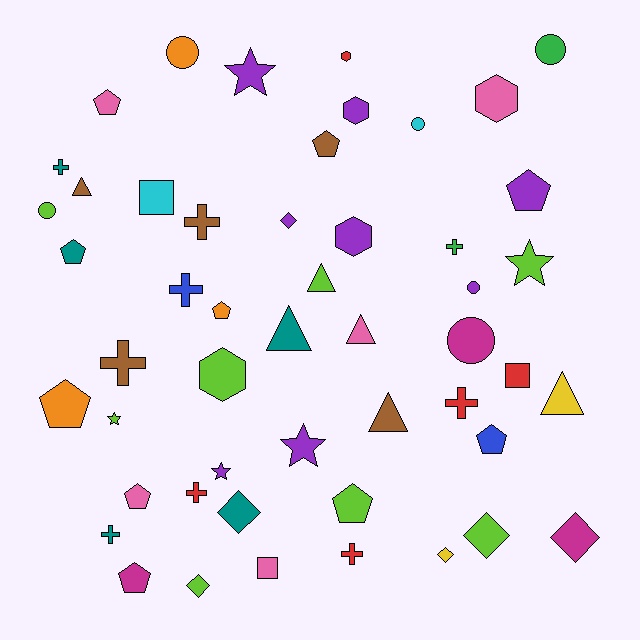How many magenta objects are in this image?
There are 3 magenta objects.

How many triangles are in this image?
There are 6 triangles.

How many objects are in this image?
There are 50 objects.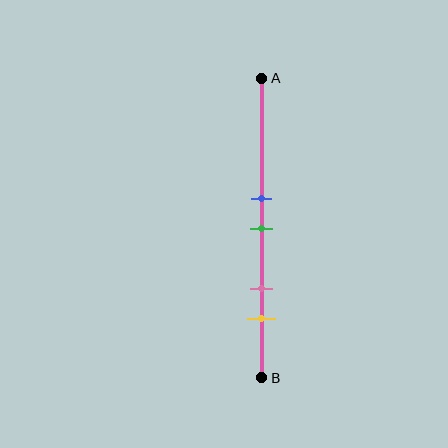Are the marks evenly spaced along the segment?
No, the marks are not evenly spaced.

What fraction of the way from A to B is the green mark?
The green mark is approximately 50% (0.5) of the way from A to B.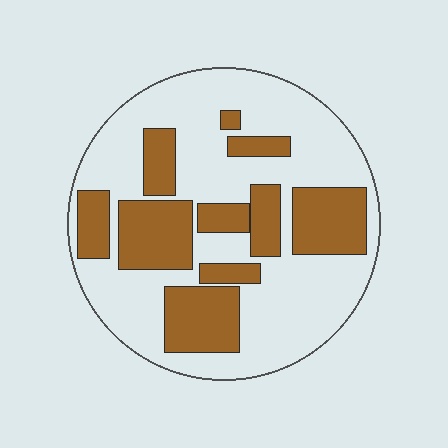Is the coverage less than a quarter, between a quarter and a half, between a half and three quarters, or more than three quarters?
Between a quarter and a half.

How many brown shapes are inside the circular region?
10.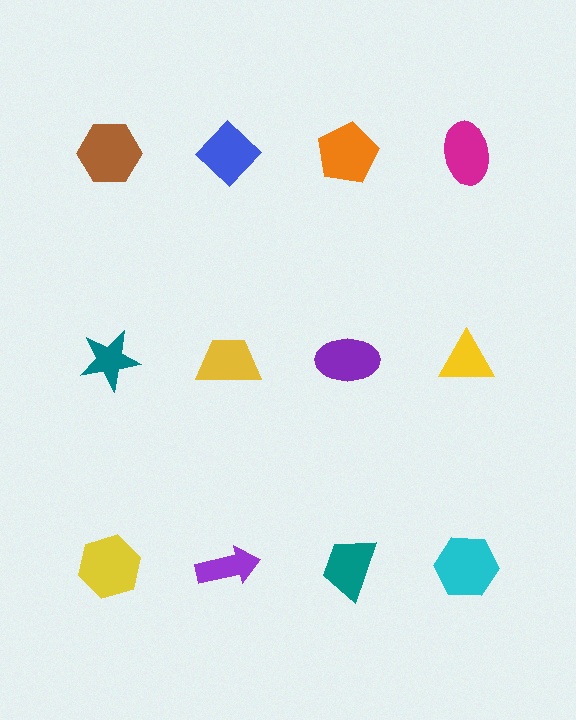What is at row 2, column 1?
A teal star.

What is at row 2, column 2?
A yellow trapezoid.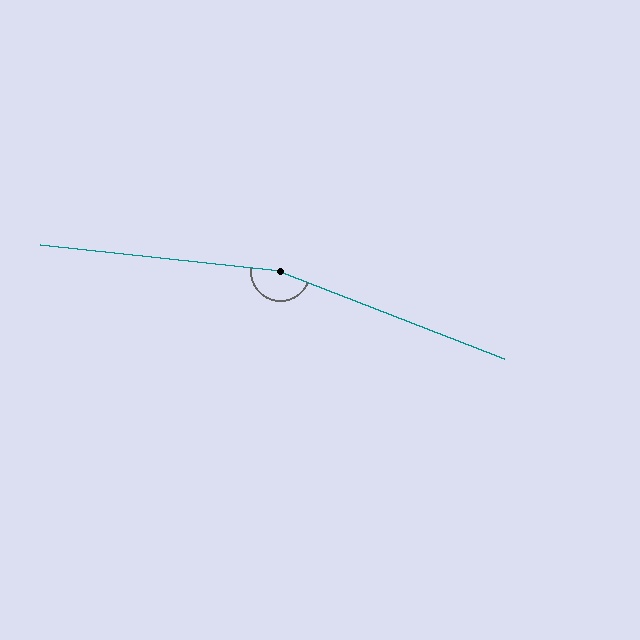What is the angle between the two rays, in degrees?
Approximately 165 degrees.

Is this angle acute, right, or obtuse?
It is obtuse.